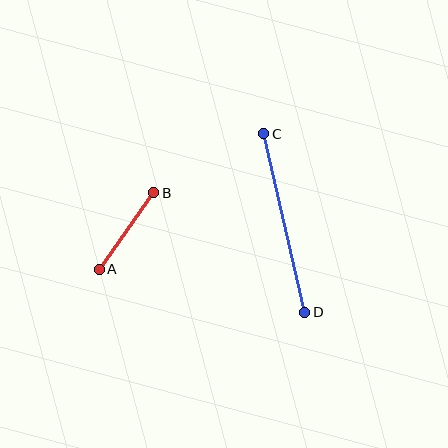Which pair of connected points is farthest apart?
Points C and D are farthest apart.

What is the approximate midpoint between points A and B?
The midpoint is at approximately (126, 231) pixels.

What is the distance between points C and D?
The distance is approximately 183 pixels.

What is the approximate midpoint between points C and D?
The midpoint is at approximately (284, 223) pixels.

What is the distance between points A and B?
The distance is approximately 94 pixels.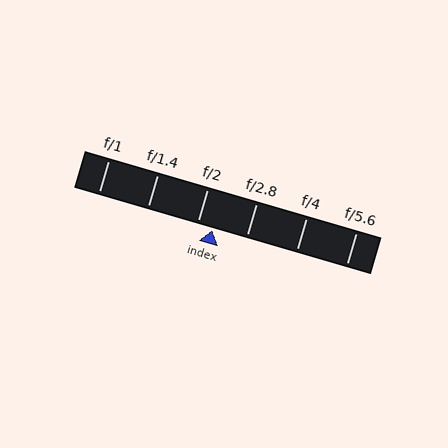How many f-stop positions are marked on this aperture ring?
There are 6 f-stop positions marked.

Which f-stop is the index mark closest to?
The index mark is closest to f/2.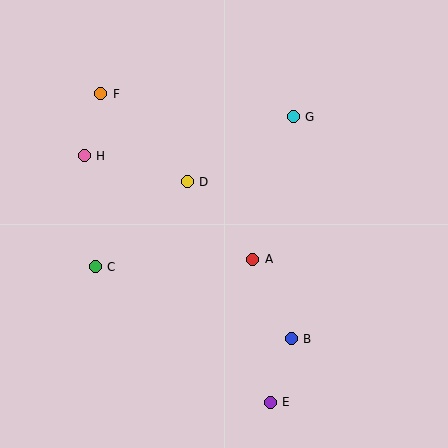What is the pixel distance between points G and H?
The distance between G and H is 213 pixels.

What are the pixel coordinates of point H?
Point H is at (84, 156).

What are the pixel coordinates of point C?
Point C is at (95, 267).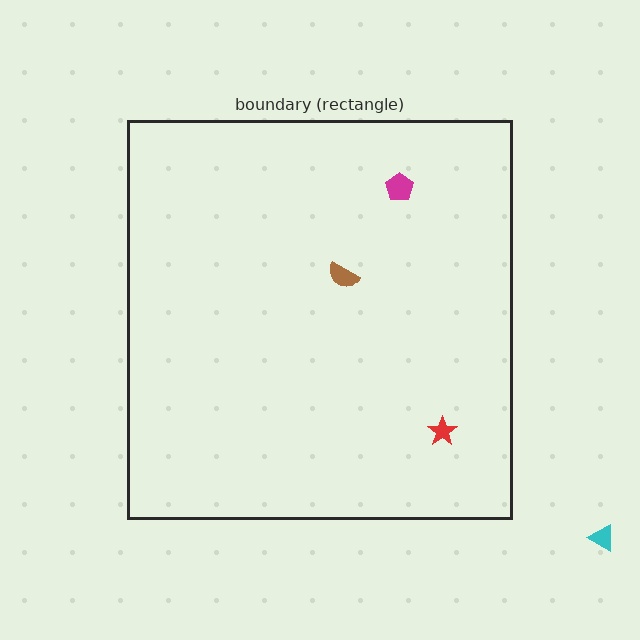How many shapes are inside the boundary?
3 inside, 1 outside.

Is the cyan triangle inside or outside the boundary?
Outside.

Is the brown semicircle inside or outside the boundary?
Inside.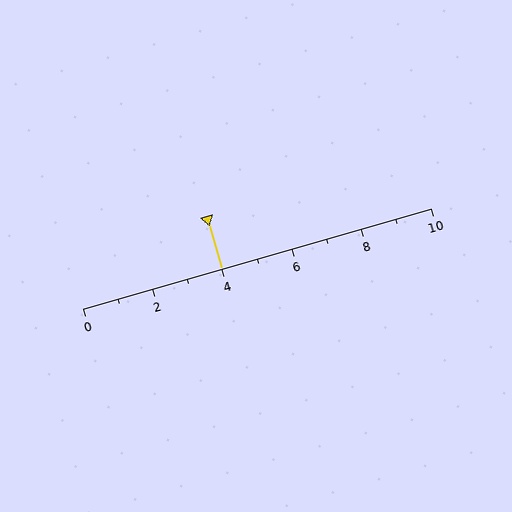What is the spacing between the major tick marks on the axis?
The major ticks are spaced 2 apart.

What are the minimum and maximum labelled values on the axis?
The axis runs from 0 to 10.